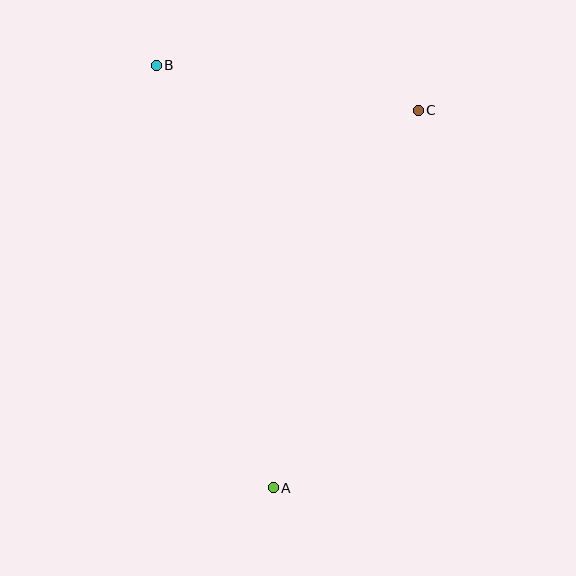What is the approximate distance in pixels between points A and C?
The distance between A and C is approximately 404 pixels.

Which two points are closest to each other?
Points B and C are closest to each other.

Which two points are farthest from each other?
Points A and B are farthest from each other.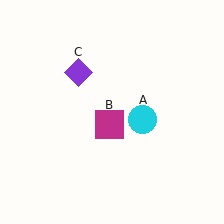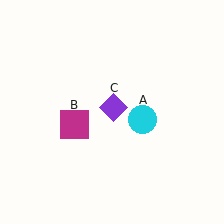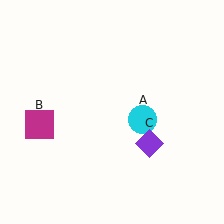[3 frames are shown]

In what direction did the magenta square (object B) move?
The magenta square (object B) moved left.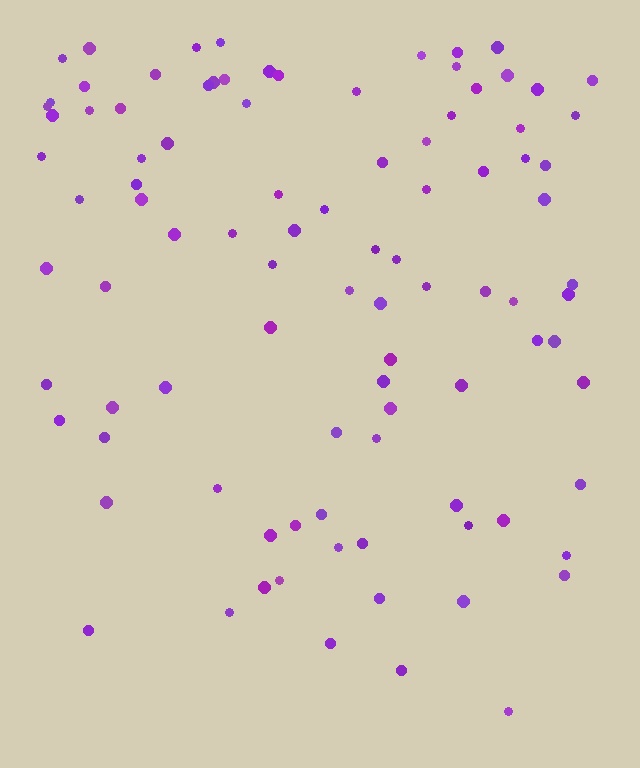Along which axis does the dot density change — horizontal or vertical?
Vertical.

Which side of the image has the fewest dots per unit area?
The bottom.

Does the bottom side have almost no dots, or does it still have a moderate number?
Still a moderate number, just noticeably fewer than the top.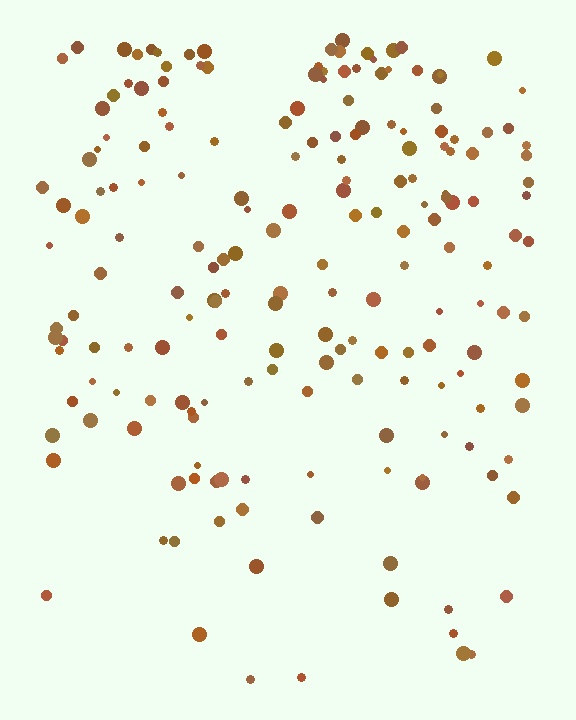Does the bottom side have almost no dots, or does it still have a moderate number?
Still a moderate number, just noticeably fewer than the top.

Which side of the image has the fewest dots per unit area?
The bottom.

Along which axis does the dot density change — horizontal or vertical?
Vertical.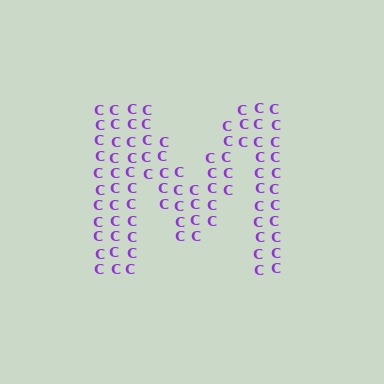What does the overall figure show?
The overall figure shows the letter M.